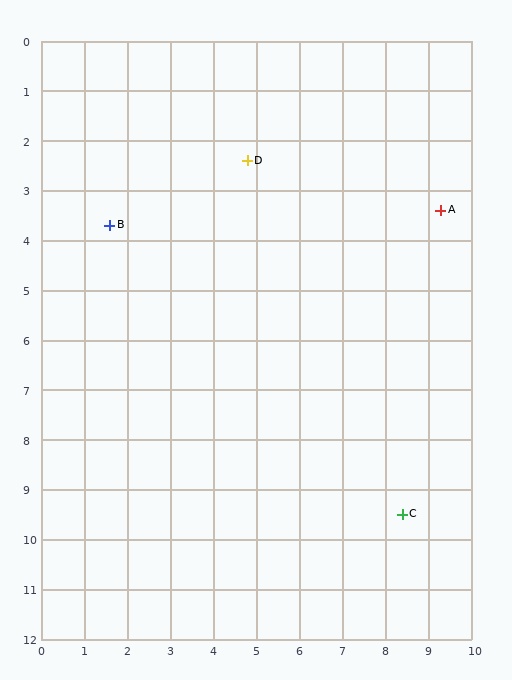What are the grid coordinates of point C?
Point C is at approximately (8.4, 9.5).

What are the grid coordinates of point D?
Point D is at approximately (4.8, 2.4).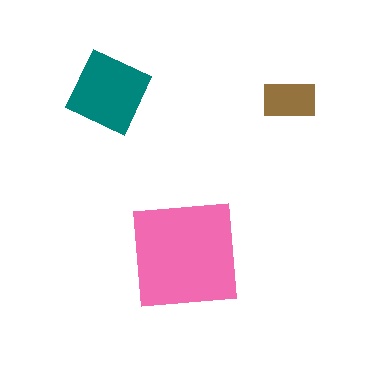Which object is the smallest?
The brown rectangle.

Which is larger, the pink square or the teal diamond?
The pink square.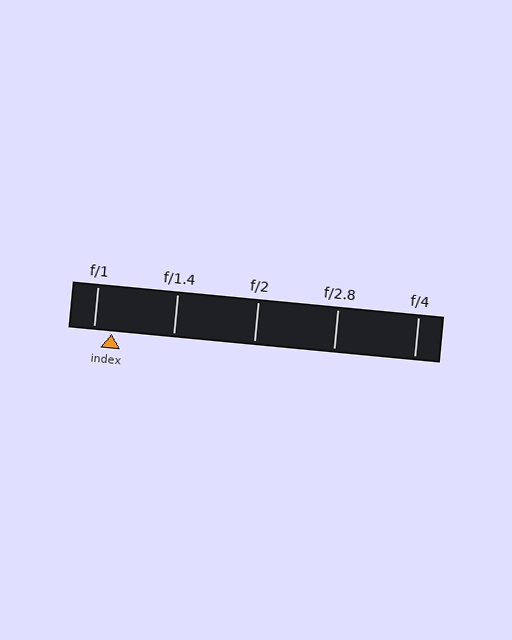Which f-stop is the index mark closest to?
The index mark is closest to f/1.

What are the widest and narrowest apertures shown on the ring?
The widest aperture shown is f/1 and the narrowest is f/4.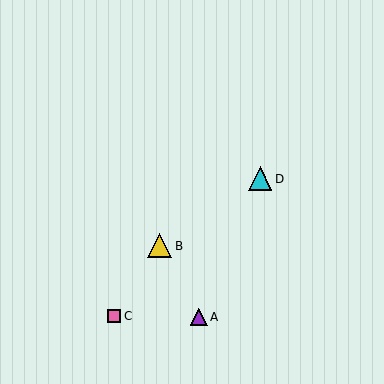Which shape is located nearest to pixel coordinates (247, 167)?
The cyan triangle (labeled D) at (260, 179) is nearest to that location.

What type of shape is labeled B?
Shape B is a yellow triangle.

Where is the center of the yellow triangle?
The center of the yellow triangle is at (160, 246).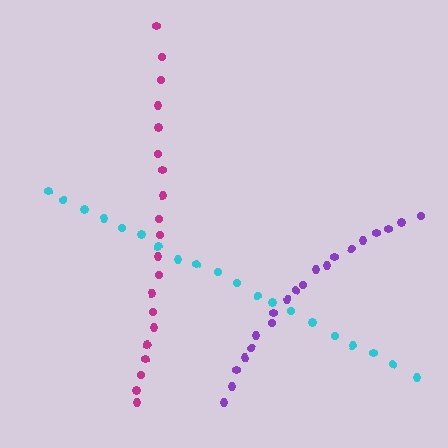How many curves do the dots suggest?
There are 3 distinct paths.